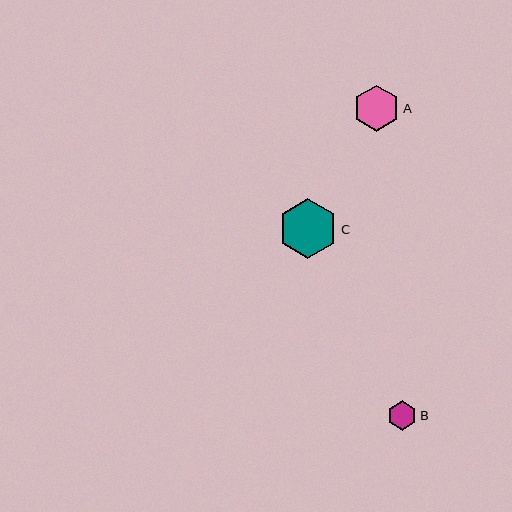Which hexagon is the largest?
Hexagon C is the largest with a size of approximately 60 pixels.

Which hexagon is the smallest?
Hexagon B is the smallest with a size of approximately 29 pixels.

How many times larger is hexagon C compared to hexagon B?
Hexagon C is approximately 2.0 times the size of hexagon B.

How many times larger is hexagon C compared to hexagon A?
Hexagon C is approximately 1.3 times the size of hexagon A.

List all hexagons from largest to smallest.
From largest to smallest: C, A, B.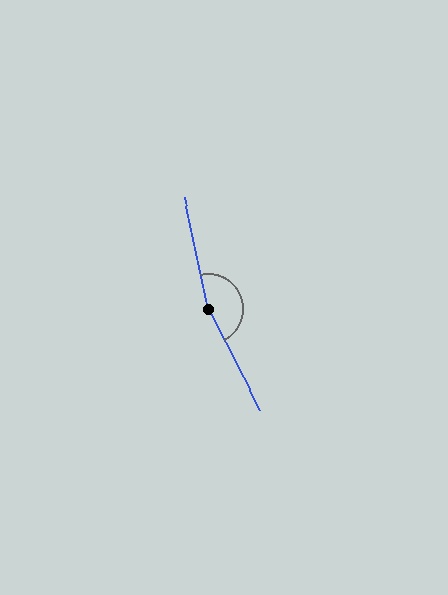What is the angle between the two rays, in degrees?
Approximately 165 degrees.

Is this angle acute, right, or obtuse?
It is obtuse.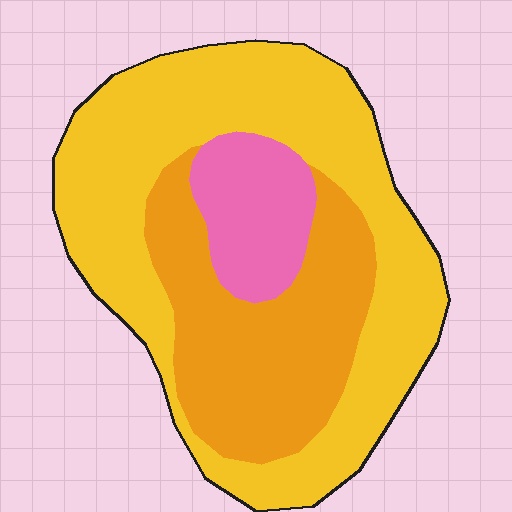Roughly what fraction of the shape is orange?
Orange takes up between a sixth and a third of the shape.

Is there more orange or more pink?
Orange.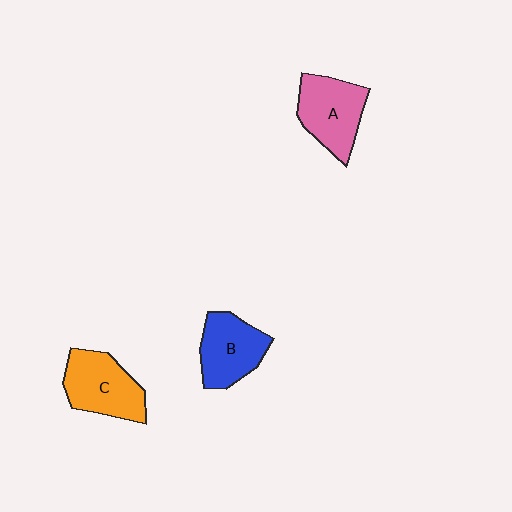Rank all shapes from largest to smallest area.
From largest to smallest: C (orange), A (pink), B (blue).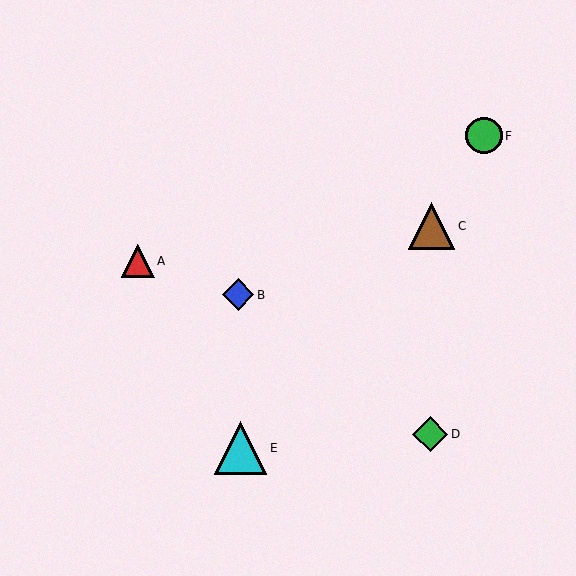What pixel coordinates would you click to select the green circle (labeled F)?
Click at (484, 136) to select the green circle F.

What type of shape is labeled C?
Shape C is a brown triangle.